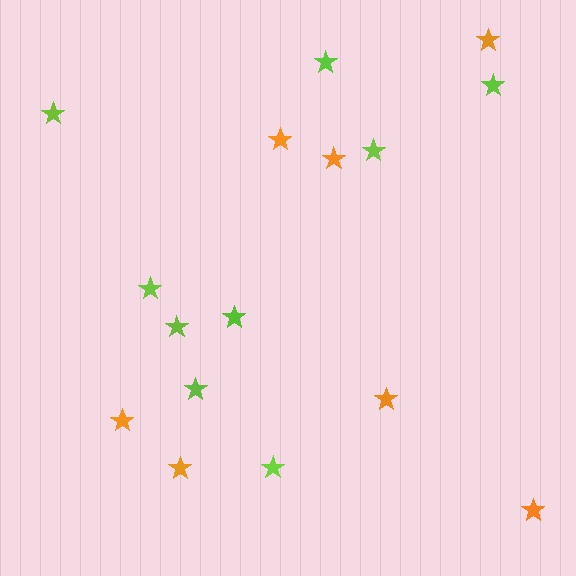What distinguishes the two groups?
There are 2 groups: one group of orange stars (7) and one group of lime stars (9).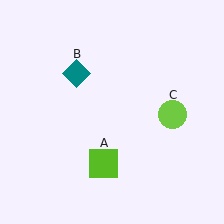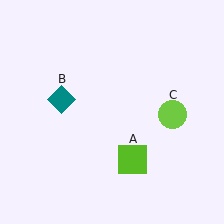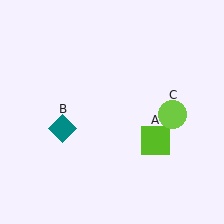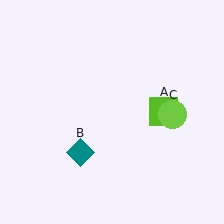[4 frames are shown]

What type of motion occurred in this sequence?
The lime square (object A), teal diamond (object B) rotated counterclockwise around the center of the scene.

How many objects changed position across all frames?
2 objects changed position: lime square (object A), teal diamond (object B).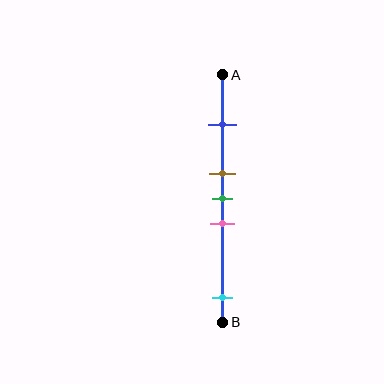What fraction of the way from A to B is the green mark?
The green mark is approximately 50% (0.5) of the way from A to B.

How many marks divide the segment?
There are 5 marks dividing the segment.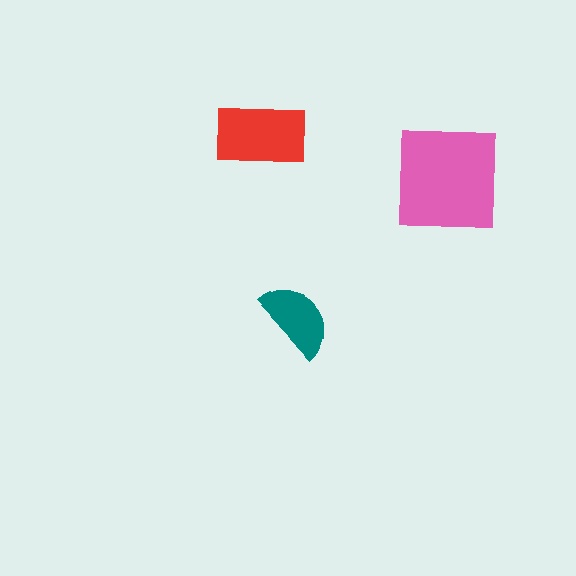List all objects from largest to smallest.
The pink square, the red rectangle, the teal semicircle.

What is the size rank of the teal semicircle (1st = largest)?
3rd.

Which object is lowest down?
The teal semicircle is bottommost.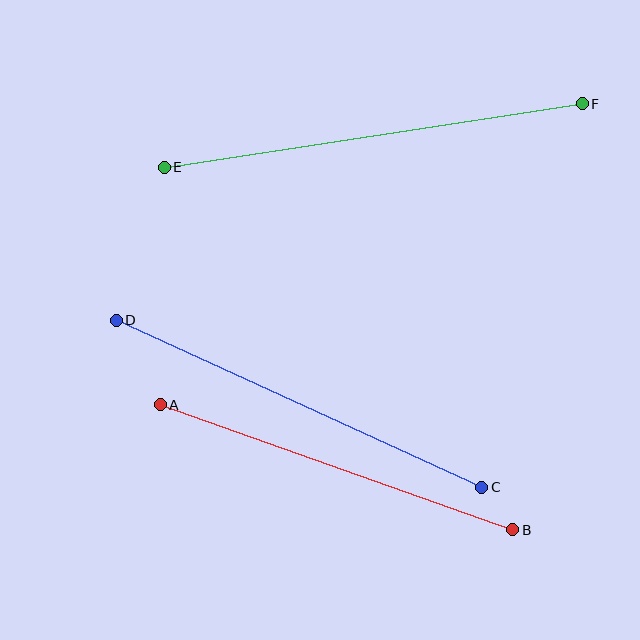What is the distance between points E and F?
The distance is approximately 423 pixels.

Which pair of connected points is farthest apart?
Points E and F are farthest apart.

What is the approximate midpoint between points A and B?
The midpoint is at approximately (336, 467) pixels.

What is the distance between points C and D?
The distance is approximately 402 pixels.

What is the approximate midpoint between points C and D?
The midpoint is at approximately (299, 404) pixels.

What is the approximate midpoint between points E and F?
The midpoint is at approximately (373, 135) pixels.